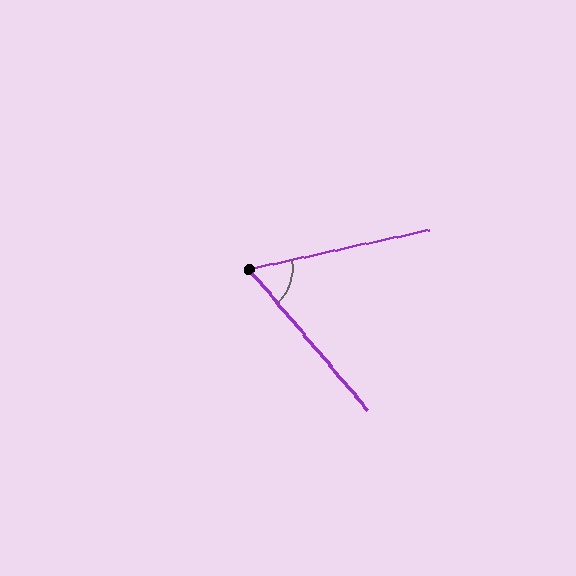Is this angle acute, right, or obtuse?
It is acute.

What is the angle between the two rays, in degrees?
Approximately 62 degrees.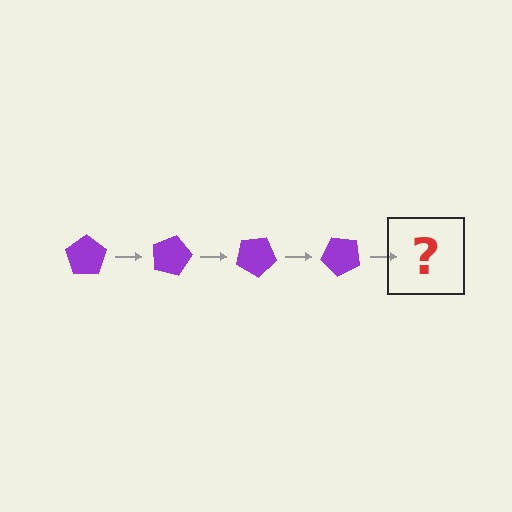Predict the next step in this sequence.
The next step is a purple pentagon rotated 60 degrees.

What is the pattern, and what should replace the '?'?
The pattern is that the pentagon rotates 15 degrees each step. The '?' should be a purple pentagon rotated 60 degrees.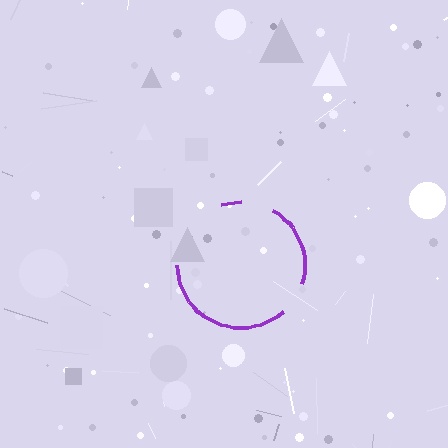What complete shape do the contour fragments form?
The contour fragments form a circle.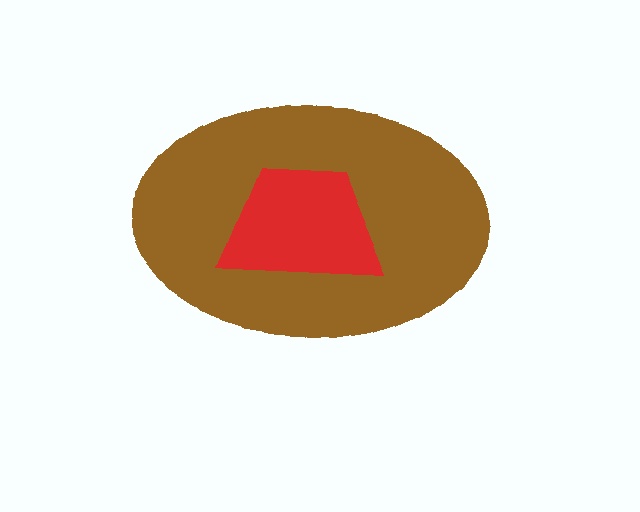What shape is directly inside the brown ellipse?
The red trapezoid.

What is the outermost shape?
The brown ellipse.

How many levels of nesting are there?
2.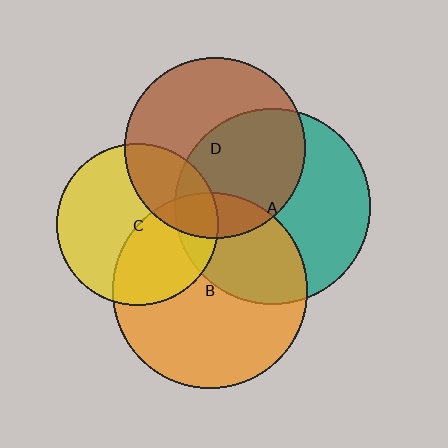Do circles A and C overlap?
Yes.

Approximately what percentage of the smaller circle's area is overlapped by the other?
Approximately 15%.